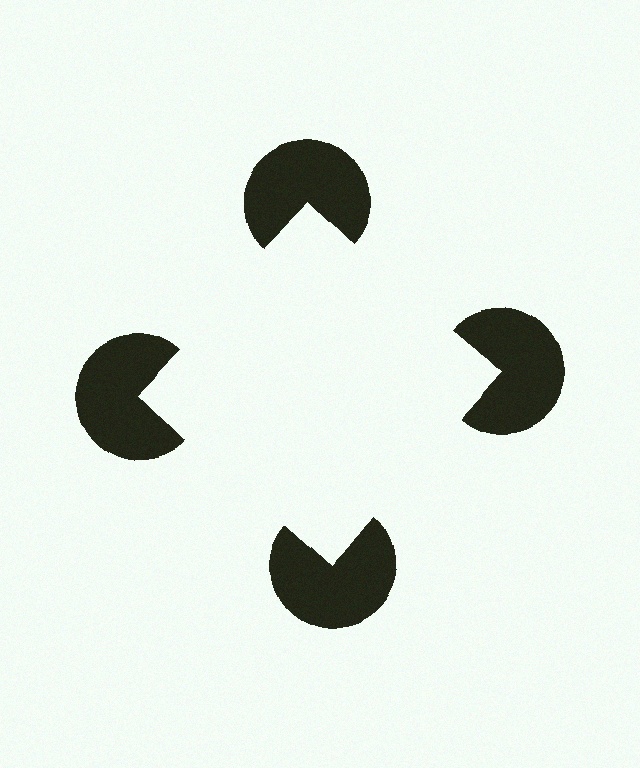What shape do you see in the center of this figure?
An illusory square — its edges are inferred from the aligned wedge cuts in the pac-man discs, not physically drawn.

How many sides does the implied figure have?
4 sides.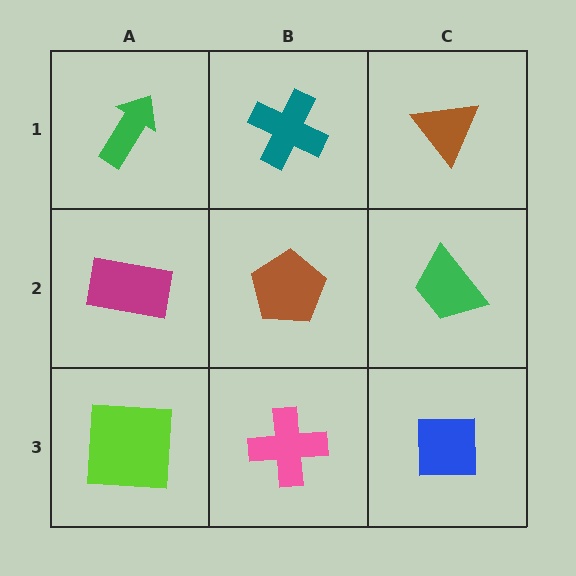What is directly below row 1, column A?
A magenta rectangle.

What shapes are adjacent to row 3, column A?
A magenta rectangle (row 2, column A), a pink cross (row 3, column B).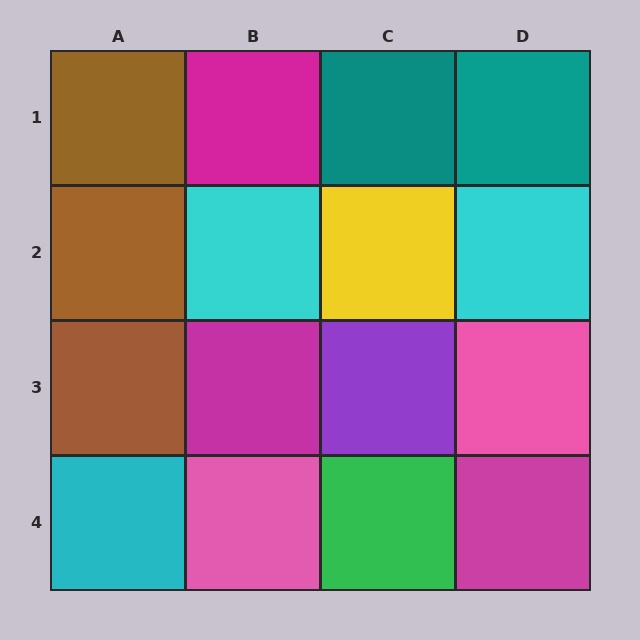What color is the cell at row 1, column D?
Teal.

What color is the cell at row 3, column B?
Magenta.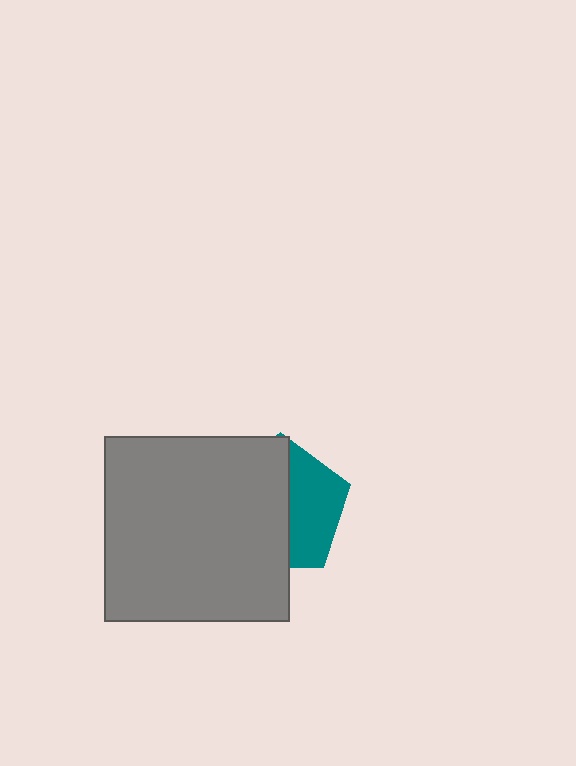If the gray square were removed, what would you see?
You would see the complete teal pentagon.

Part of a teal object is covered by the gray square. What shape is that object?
It is a pentagon.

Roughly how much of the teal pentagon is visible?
A small part of it is visible (roughly 41%).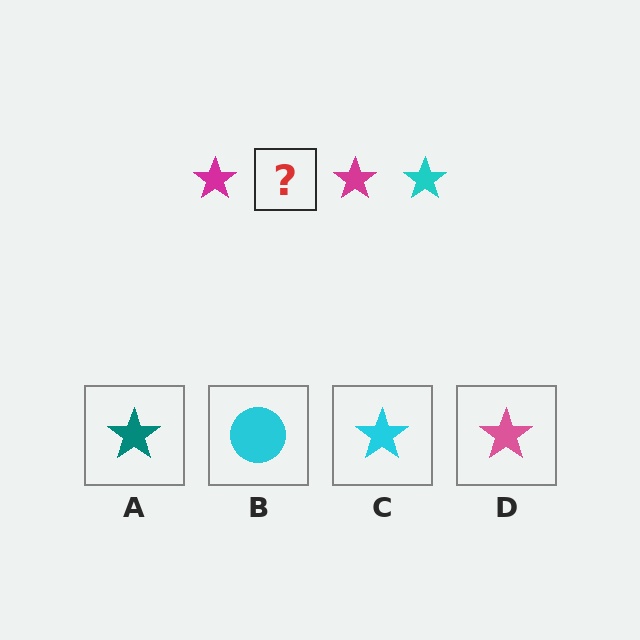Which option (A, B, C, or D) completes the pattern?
C.